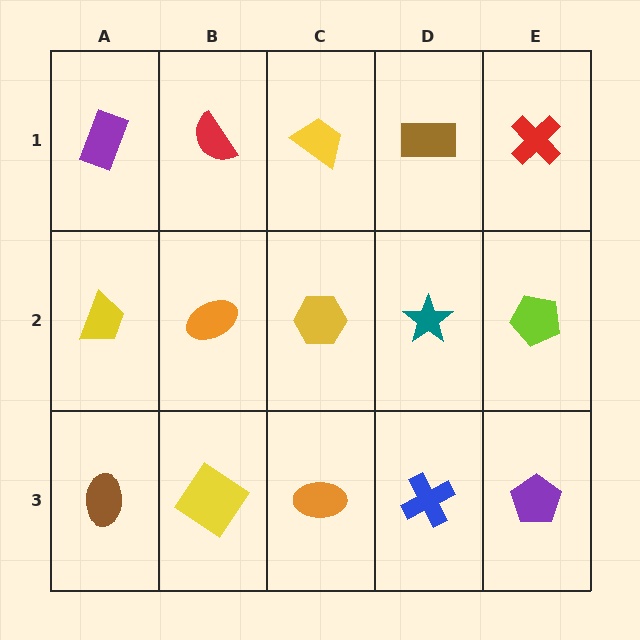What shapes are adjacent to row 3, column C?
A yellow hexagon (row 2, column C), a yellow diamond (row 3, column B), a blue cross (row 3, column D).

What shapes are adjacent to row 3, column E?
A lime pentagon (row 2, column E), a blue cross (row 3, column D).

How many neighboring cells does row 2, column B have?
4.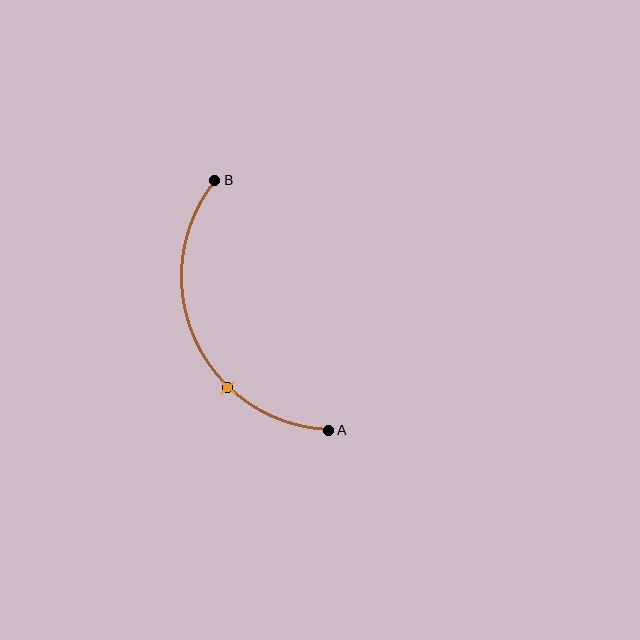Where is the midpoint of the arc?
The arc midpoint is the point on the curve farthest from the straight line joining A and B. It sits to the left of that line.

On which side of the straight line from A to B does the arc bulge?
The arc bulges to the left of the straight line connecting A and B.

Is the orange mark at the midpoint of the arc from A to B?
No. The orange mark lies on the arc but is closer to endpoint A. The arc midpoint would be at the point on the curve equidistant along the arc from both A and B.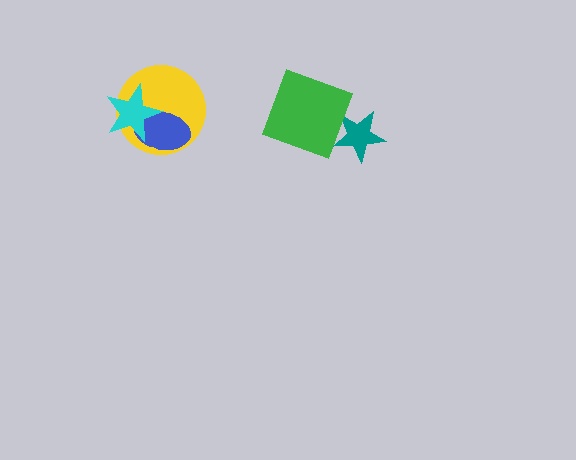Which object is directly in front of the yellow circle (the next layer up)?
The blue ellipse is directly in front of the yellow circle.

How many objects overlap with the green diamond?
1 object overlaps with the green diamond.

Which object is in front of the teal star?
The green diamond is in front of the teal star.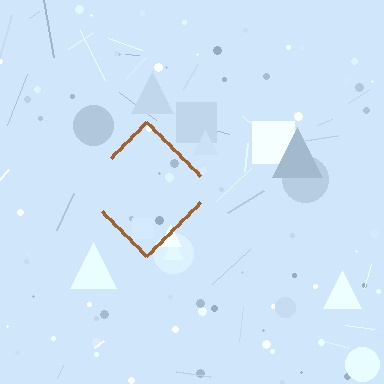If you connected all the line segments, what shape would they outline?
They would outline a diamond.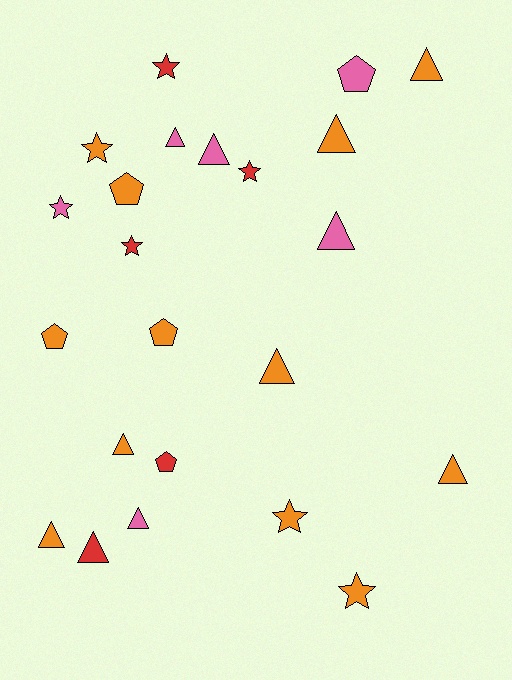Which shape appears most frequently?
Triangle, with 11 objects.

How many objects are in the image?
There are 23 objects.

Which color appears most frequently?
Orange, with 12 objects.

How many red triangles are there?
There is 1 red triangle.